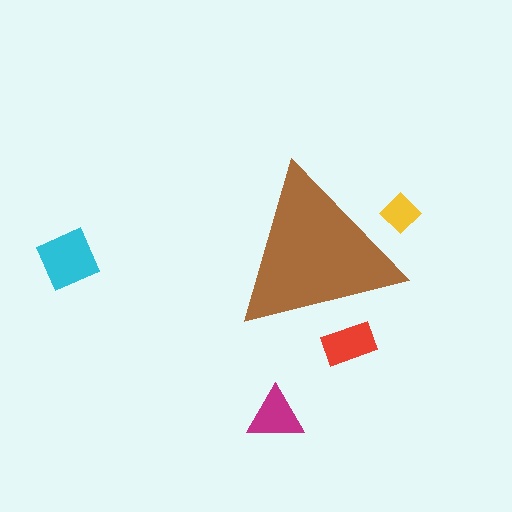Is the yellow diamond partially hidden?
Yes, the yellow diamond is partially hidden behind the brown triangle.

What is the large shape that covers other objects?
A brown triangle.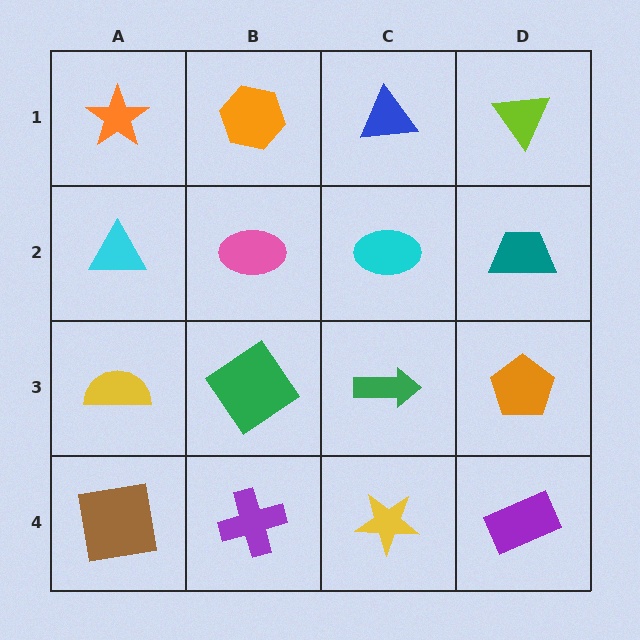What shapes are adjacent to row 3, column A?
A cyan triangle (row 2, column A), a brown square (row 4, column A), a green diamond (row 3, column B).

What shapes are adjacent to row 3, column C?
A cyan ellipse (row 2, column C), a yellow star (row 4, column C), a green diamond (row 3, column B), an orange pentagon (row 3, column D).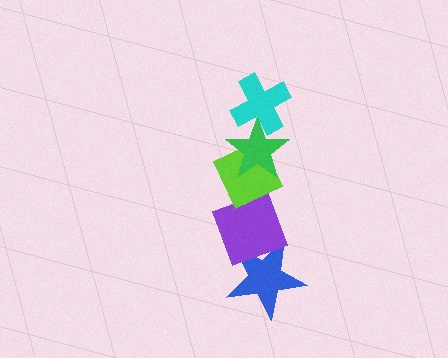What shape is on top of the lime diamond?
The green star is on top of the lime diamond.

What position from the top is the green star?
The green star is 2nd from the top.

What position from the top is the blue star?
The blue star is 5th from the top.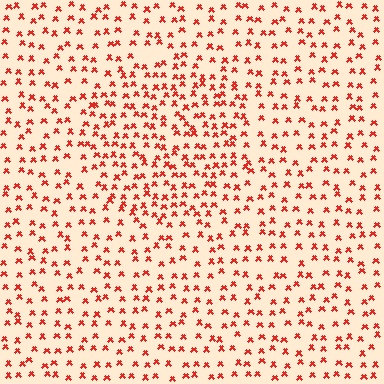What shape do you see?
I see a circle.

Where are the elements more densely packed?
The elements are more densely packed inside the circle boundary.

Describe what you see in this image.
The image contains small red elements arranged at two different densities. A circle-shaped region is visible where the elements are more densely packed than the surrounding area.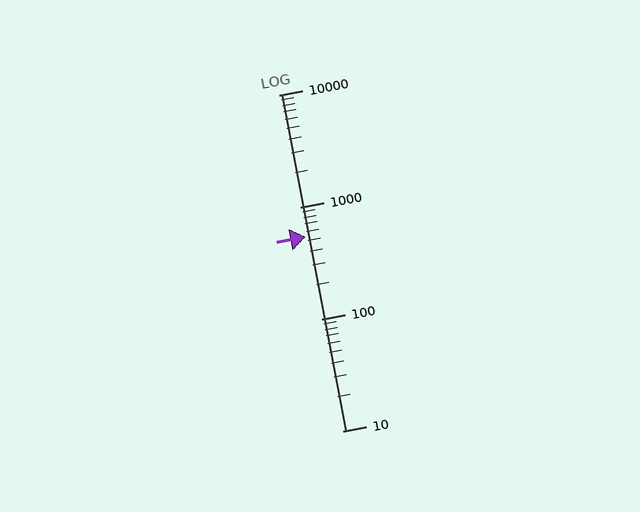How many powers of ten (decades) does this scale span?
The scale spans 3 decades, from 10 to 10000.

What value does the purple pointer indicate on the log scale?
The pointer indicates approximately 540.